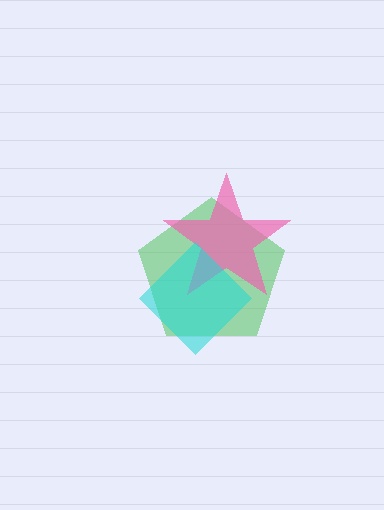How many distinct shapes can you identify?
There are 3 distinct shapes: a green pentagon, a pink star, a cyan diamond.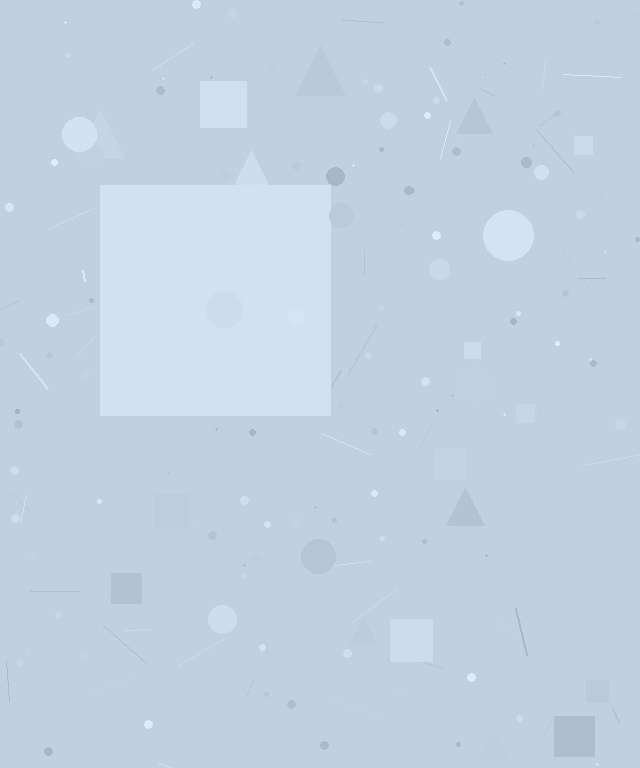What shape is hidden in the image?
A square is hidden in the image.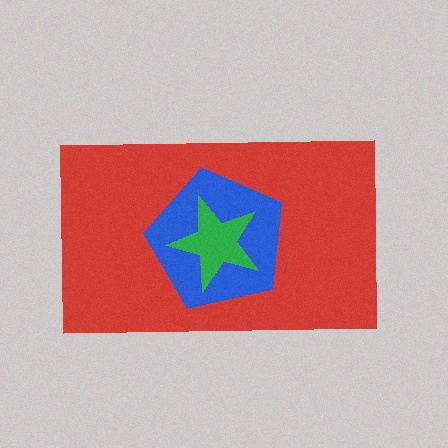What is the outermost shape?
The red rectangle.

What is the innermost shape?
The green star.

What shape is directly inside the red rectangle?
The blue pentagon.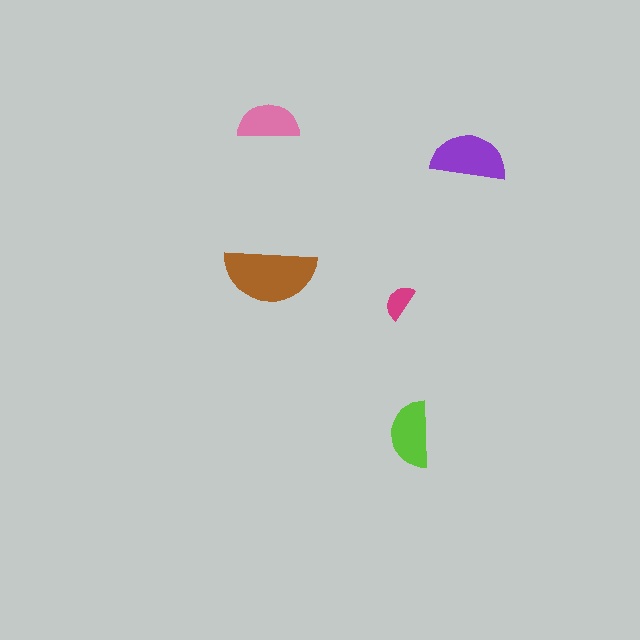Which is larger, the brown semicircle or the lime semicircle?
The brown one.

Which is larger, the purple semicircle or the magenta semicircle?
The purple one.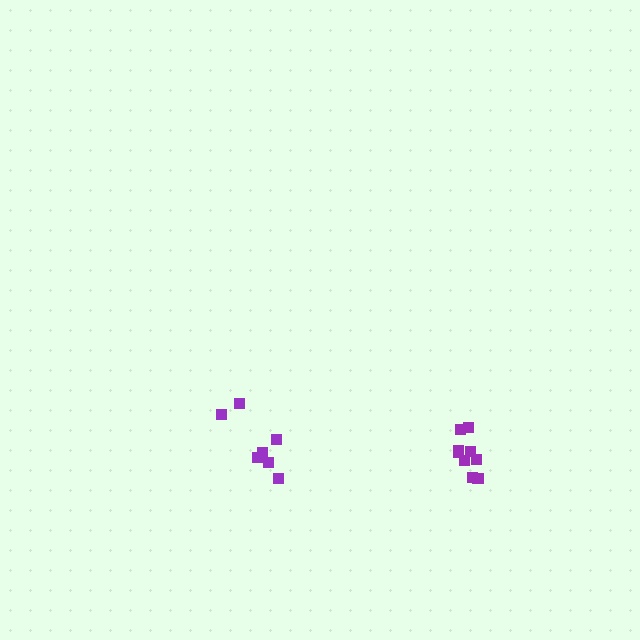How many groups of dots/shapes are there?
There are 2 groups.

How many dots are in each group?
Group 1: 7 dots, Group 2: 9 dots (16 total).